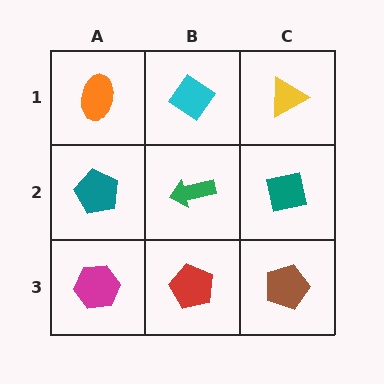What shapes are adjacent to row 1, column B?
A green arrow (row 2, column B), an orange ellipse (row 1, column A), a yellow triangle (row 1, column C).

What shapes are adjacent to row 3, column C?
A teal square (row 2, column C), a red pentagon (row 3, column B).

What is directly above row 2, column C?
A yellow triangle.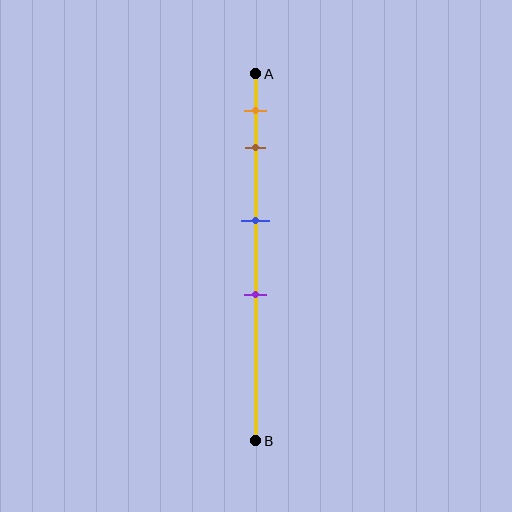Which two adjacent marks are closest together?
The orange and brown marks are the closest adjacent pair.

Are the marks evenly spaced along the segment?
No, the marks are not evenly spaced.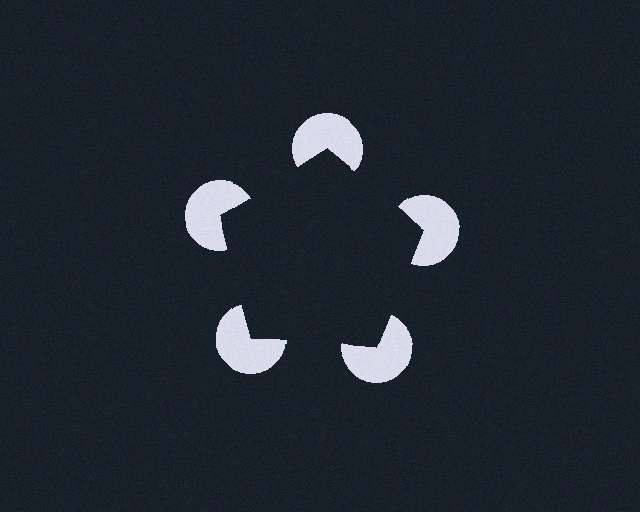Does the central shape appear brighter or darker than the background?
It typically appears slightly darker than the background, even though no actual brightness change is drawn.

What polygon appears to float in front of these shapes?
An illusory pentagon — its edges are inferred from the aligned wedge cuts in the pac-man discs, not physically drawn.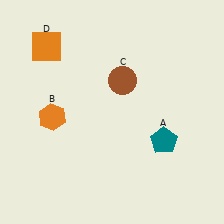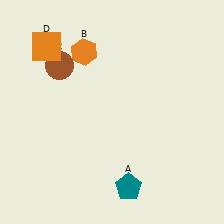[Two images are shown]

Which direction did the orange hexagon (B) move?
The orange hexagon (B) moved up.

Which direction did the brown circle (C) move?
The brown circle (C) moved left.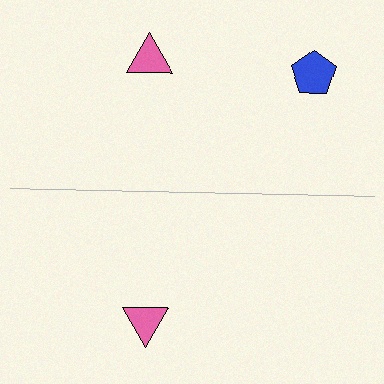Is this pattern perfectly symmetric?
No, the pattern is not perfectly symmetric. A blue pentagon is missing from the bottom side.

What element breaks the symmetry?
A blue pentagon is missing from the bottom side.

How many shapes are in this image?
There are 3 shapes in this image.